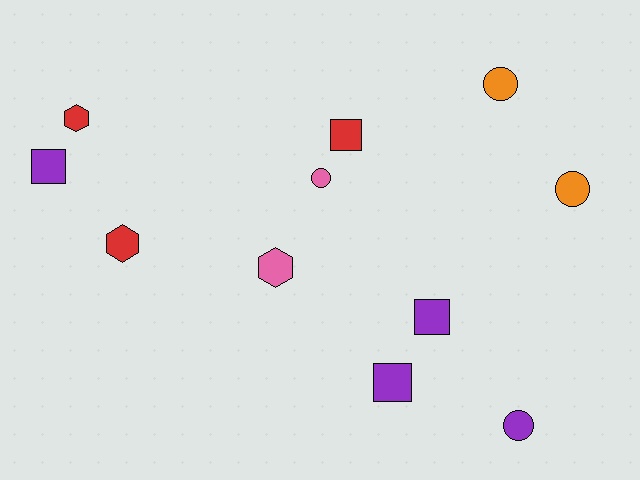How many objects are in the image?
There are 11 objects.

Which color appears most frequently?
Purple, with 4 objects.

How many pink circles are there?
There is 1 pink circle.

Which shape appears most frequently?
Square, with 4 objects.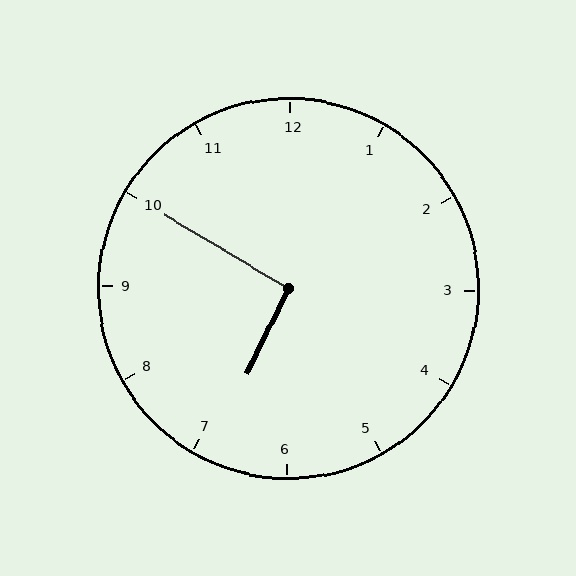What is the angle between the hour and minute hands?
Approximately 95 degrees.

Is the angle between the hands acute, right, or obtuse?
It is right.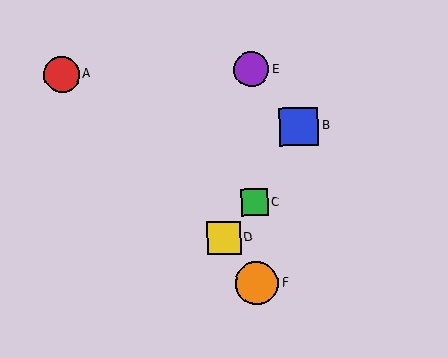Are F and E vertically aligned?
Yes, both are at x≈257.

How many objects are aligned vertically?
3 objects (C, E, F) are aligned vertically.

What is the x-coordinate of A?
Object A is at x≈62.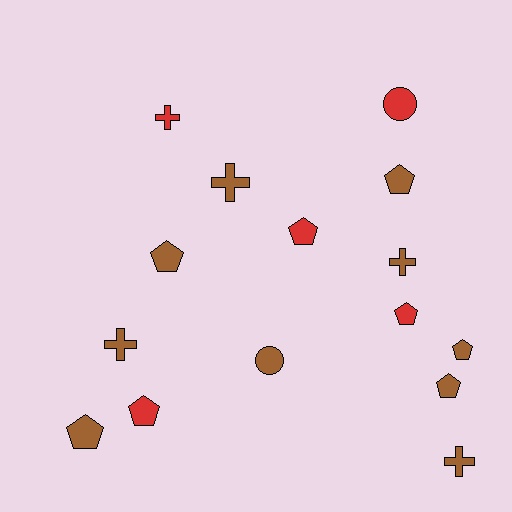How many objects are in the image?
There are 15 objects.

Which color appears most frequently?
Brown, with 10 objects.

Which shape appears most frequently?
Pentagon, with 8 objects.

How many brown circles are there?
There is 1 brown circle.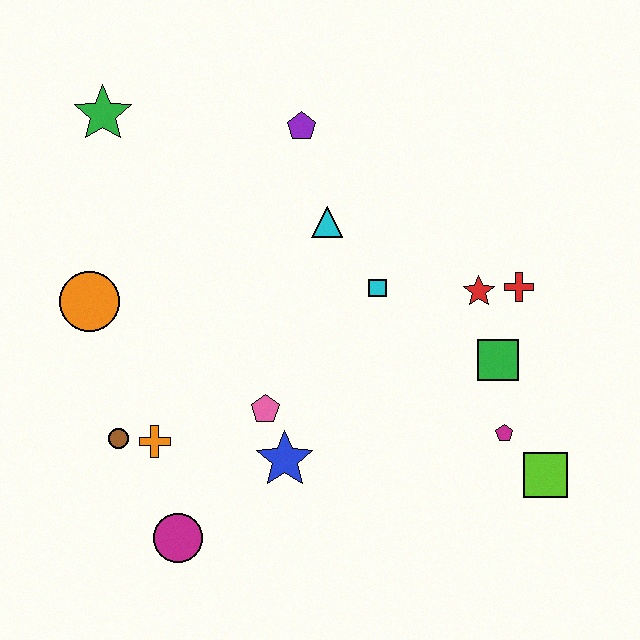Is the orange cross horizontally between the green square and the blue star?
No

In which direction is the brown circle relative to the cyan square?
The brown circle is to the left of the cyan square.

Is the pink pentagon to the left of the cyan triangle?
Yes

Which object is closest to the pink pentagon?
The blue star is closest to the pink pentagon.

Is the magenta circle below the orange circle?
Yes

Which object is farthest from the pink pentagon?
The green star is farthest from the pink pentagon.